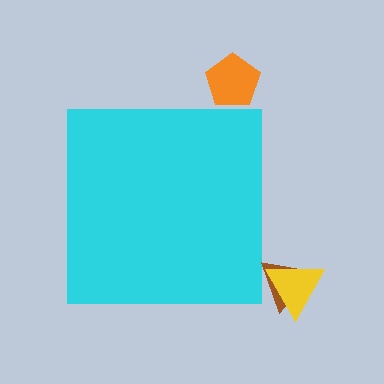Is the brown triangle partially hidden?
No, the brown triangle is fully visible.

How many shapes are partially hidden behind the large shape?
0 shapes are partially hidden.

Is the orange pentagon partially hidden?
No, the orange pentagon is fully visible.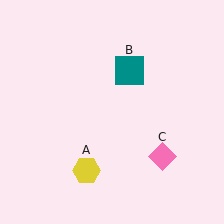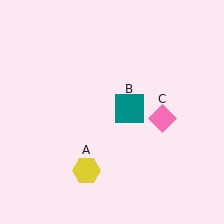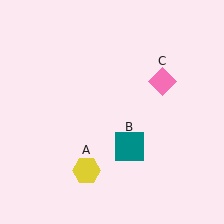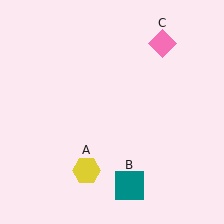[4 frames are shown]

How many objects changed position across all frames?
2 objects changed position: teal square (object B), pink diamond (object C).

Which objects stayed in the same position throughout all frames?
Yellow hexagon (object A) remained stationary.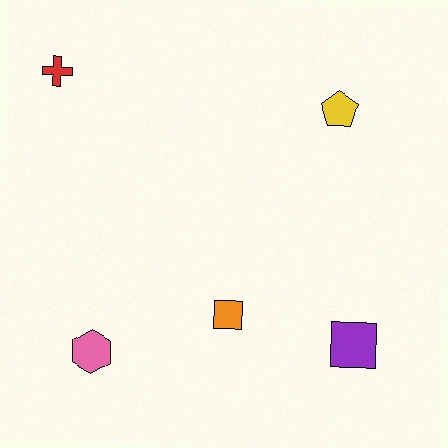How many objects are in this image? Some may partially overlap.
There are 5 objects.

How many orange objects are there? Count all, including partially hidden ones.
There is 1 orange object.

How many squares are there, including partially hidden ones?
There are 2 squares.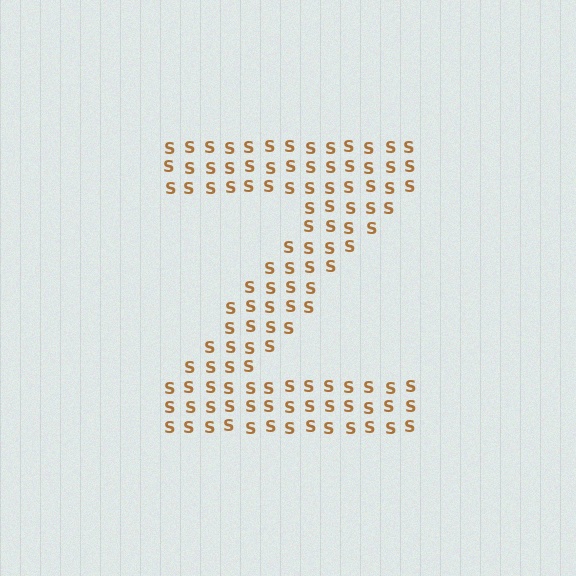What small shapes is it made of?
It is made of small letter S's.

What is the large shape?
The large shape is the letter Z.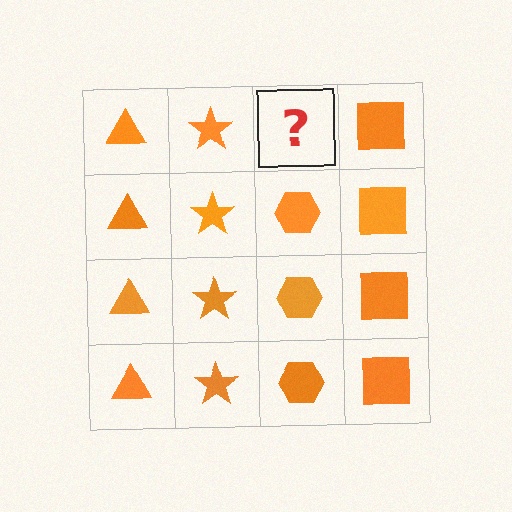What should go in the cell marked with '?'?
The missing cell should contain an orange hexagon.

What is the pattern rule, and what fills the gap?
The rule is that each column has a consistent shape. The gap should be filled with an orange hexagon.